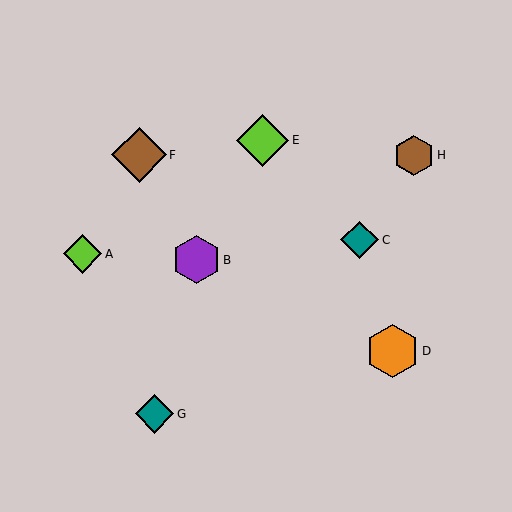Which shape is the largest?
The brown diamond (labeled F) is the largest.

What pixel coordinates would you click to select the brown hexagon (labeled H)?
Click at (414, 155) to select the brown hexagon H.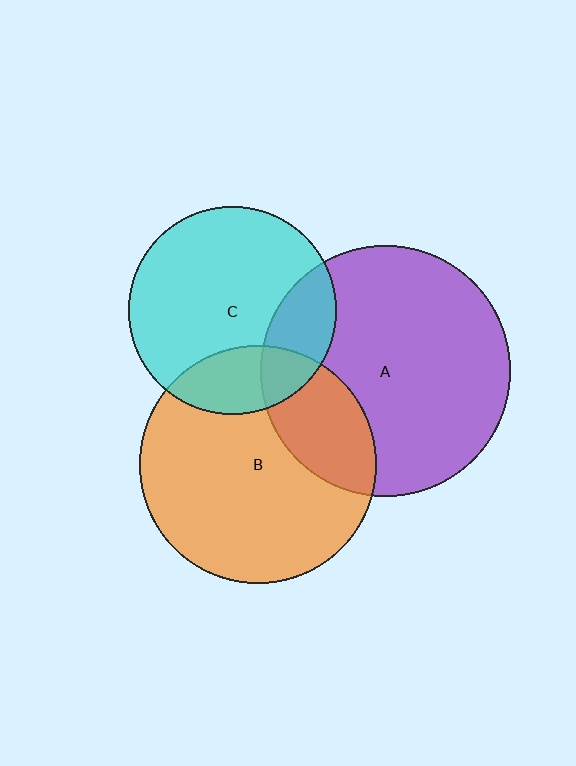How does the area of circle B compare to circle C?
Approximately 1.3 times.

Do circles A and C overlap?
Yes.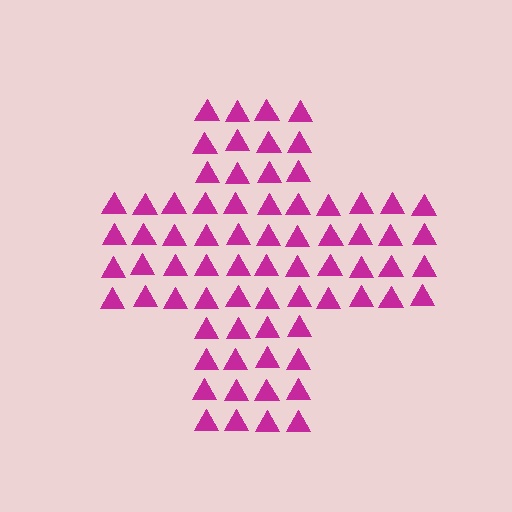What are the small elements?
The small elements are triangles.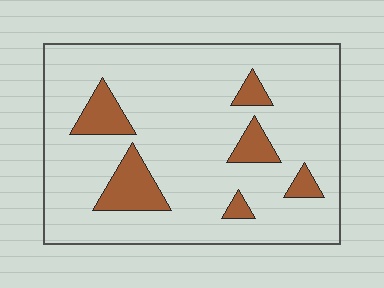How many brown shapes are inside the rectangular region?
6.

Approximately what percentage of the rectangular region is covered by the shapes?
Approximately 15%.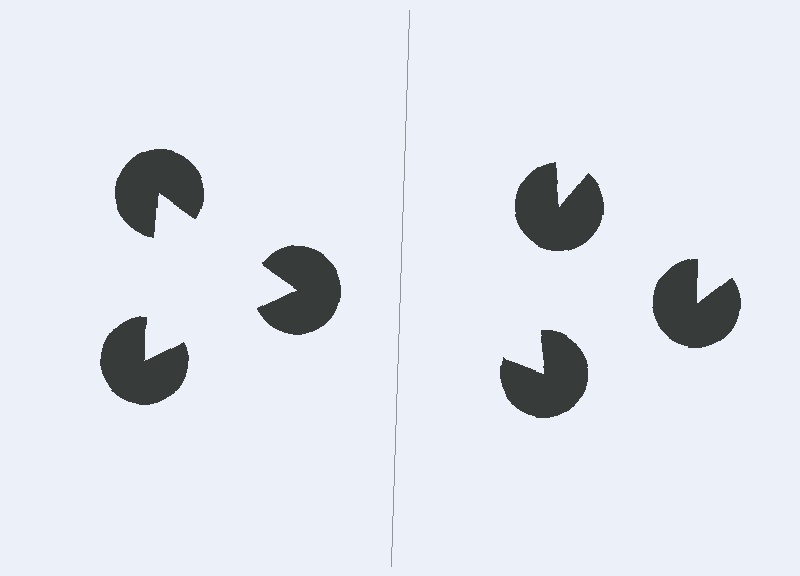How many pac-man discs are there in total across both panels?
6 — 3 on each side.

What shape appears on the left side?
An illusory triangle.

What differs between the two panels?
The pac-man discs are positioned identically on both sides; only the wedge orientations differ. On the left they align to a triangle; on the right they are misaligned.